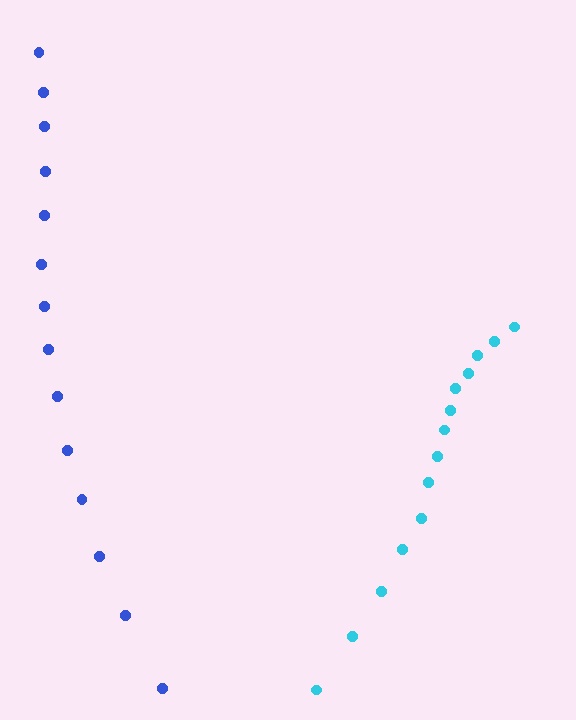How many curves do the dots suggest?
There are 2 distinct paths.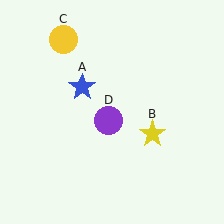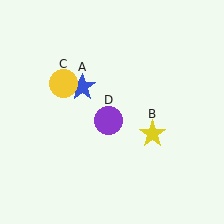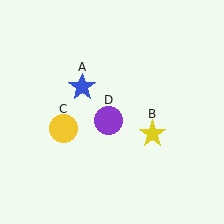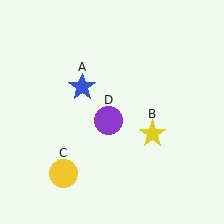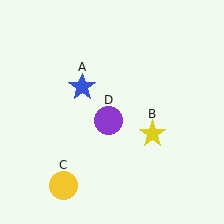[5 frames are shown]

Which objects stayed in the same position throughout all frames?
Blue star (object A) and yellow star (object B) and purple circle (object D) remained stationary.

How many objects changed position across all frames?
1 object changed position: yellow circle (object C).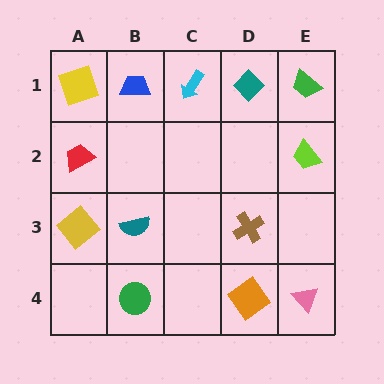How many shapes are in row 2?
2 shapes.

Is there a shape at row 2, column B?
No, that cell is empty.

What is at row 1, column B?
A blue trapezoid.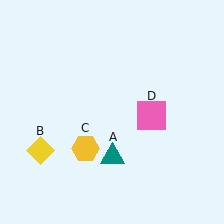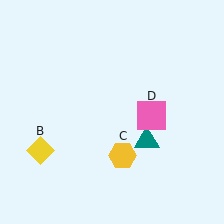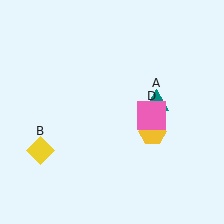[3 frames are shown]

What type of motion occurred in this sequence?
The teal triangle (object A), yellow hexagon (object C) rotated counterclockwise around the center of the scene.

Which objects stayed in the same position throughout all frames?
Yellow diamond (object B) and pink square (object D) remained stationary.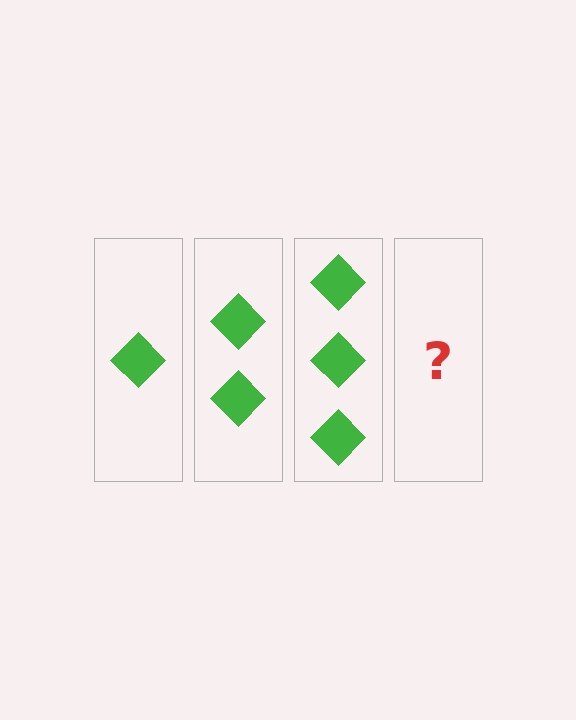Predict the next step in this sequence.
The next step is 4 diamonds.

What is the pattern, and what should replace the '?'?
The pattern is that each step adds one more diamond. The '?' should be 4 diamonds.